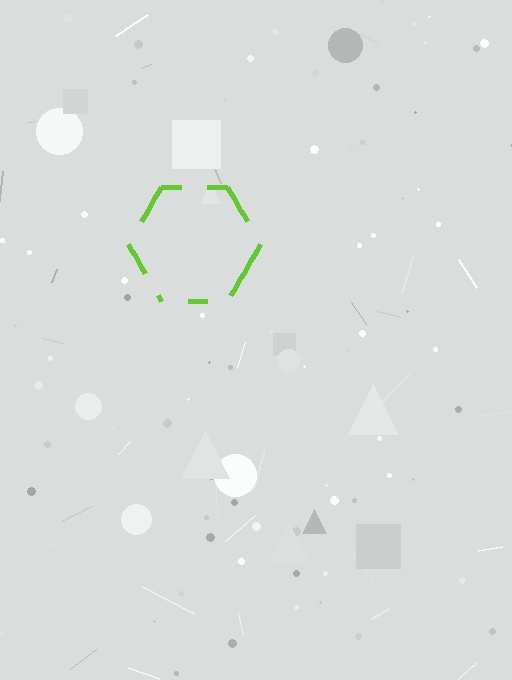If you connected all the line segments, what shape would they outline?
They would outline a hexagon.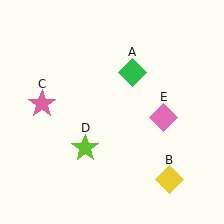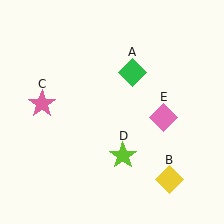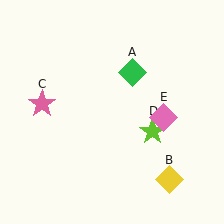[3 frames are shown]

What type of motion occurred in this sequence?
The lime star (object D) rotated counterclockwise around the center of the scene.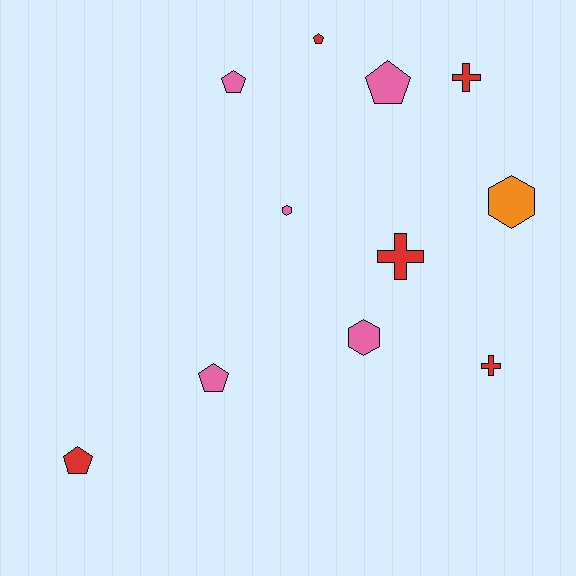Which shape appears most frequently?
Pentagon, with 5 objects.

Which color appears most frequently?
Pink, with 5 objects.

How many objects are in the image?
There are 11 objects.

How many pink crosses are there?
There are no pink crosses.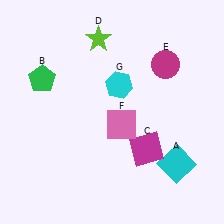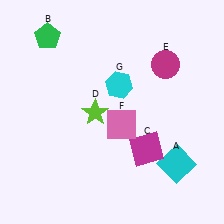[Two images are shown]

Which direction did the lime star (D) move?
The lime star (D) moved down.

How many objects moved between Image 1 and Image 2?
2 objects moved between the two images.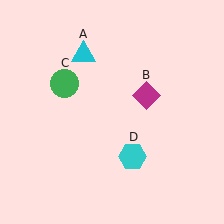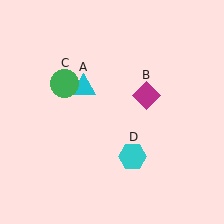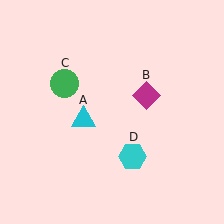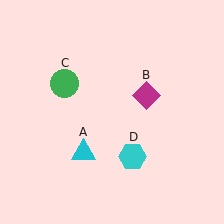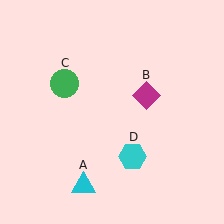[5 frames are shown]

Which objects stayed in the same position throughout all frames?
Magenta diamond (object B) and green circle (object C) and cyan hexagon (object D) remained stationary.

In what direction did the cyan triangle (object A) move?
The cyan triangle (object A) moved down.